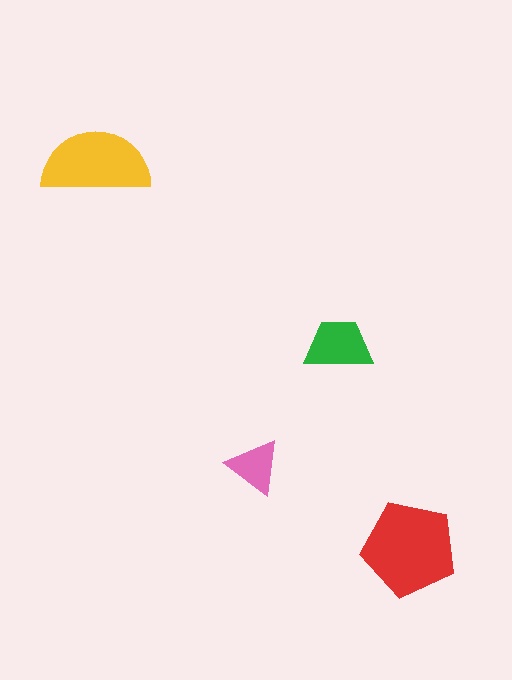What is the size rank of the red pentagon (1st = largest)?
1st.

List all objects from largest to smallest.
The red pentagon, the yellow semicircle, the green trapezoid, the pink triangle.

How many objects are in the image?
There are 4 objects in the image.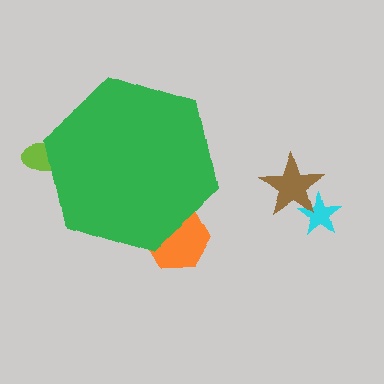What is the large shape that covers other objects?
A green hexagon.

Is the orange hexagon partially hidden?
Yes, the orange hexagon is partially hidden behind the green hexagon.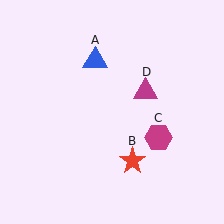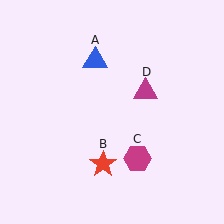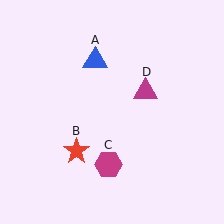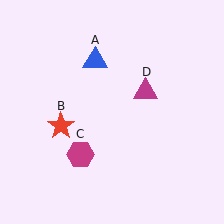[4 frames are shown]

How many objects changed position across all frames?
2 objects changed position: red star (object B), magenta hexagon (object C).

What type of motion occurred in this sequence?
The red star (object B), magenta hexagon (object C) rotated clockwise around the center of the scene.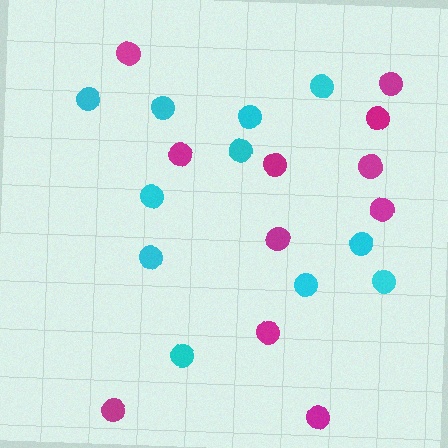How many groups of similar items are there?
There are 2 groups: one group of magenta circles (11) and one group of cyan circles (11).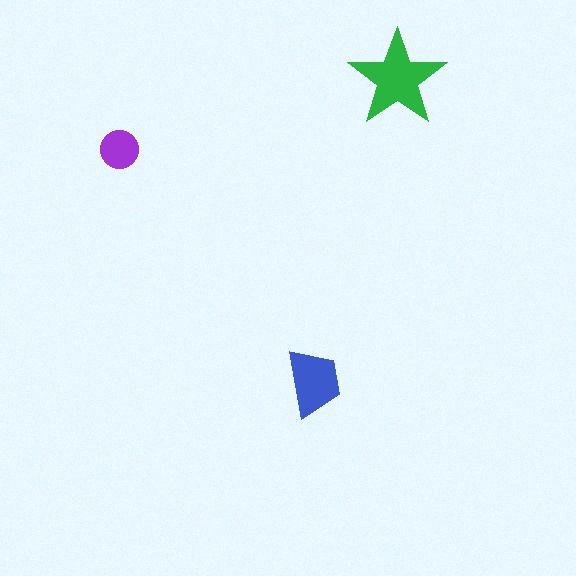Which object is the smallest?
The purple circle.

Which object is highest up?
The green star is topmost.